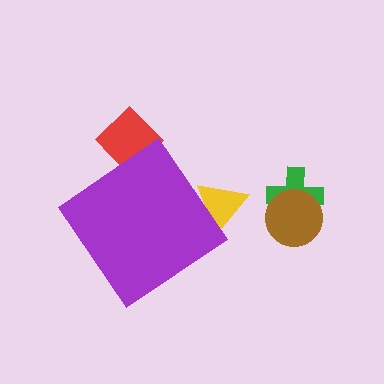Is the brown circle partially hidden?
No, the brown circle is fully visible.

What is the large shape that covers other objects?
A purple diamond.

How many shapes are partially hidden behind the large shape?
2 shapes are partially hidden.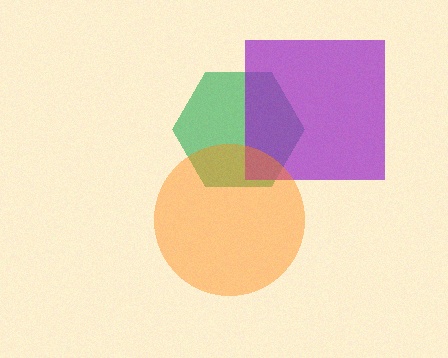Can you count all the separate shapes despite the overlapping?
Yes, there are 3 separate shapes.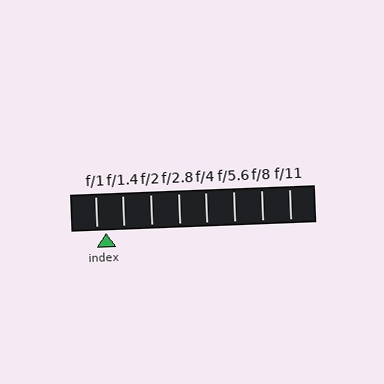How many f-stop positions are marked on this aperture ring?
There are 8 f-stop positions marked.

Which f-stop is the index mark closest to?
The index mark is closest to f/1.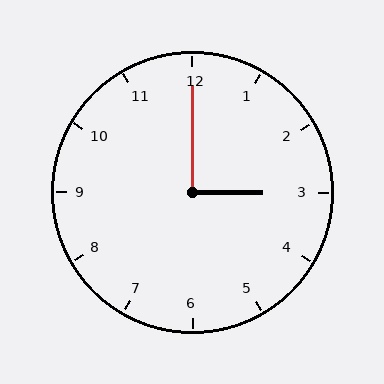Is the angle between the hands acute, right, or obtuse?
It is right.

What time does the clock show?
3:00.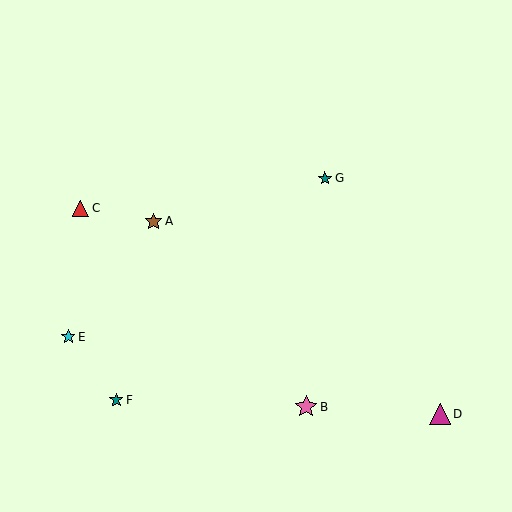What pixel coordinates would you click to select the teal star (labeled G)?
Click at (325, 178) to select the teal star G.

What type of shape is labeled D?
Shape D is a magenta triangle.